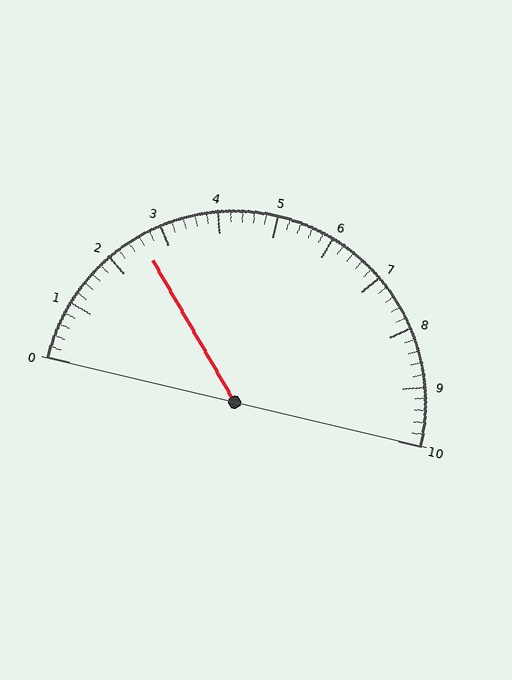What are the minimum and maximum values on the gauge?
The gauge ranges from 0 to 10.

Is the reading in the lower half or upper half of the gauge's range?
The reading is in the lower half of the range (0 to 10).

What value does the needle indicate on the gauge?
The needle indicates approximately 2.6.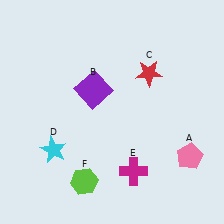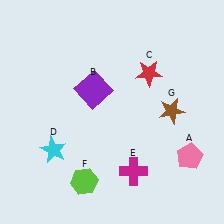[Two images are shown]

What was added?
A brown star (G) was added in Image 2.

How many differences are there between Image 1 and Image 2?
There is 1 difference between the two images.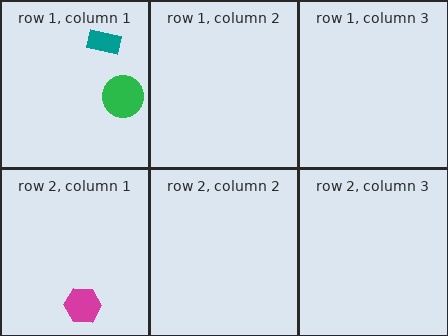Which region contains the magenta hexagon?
The row 2, column 1 region.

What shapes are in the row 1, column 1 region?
The green circle, the teal rectangle.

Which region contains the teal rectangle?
The row 1, column 1 region.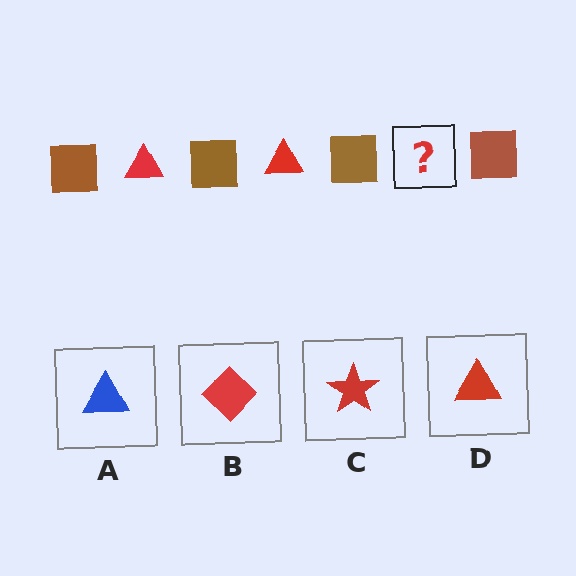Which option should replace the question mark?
Option D.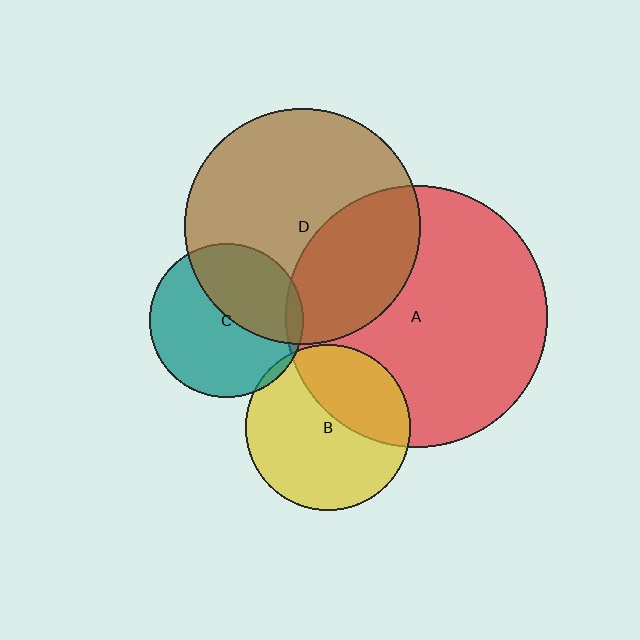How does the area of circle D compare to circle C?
Approximately 2.4 times.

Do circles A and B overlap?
Yes.